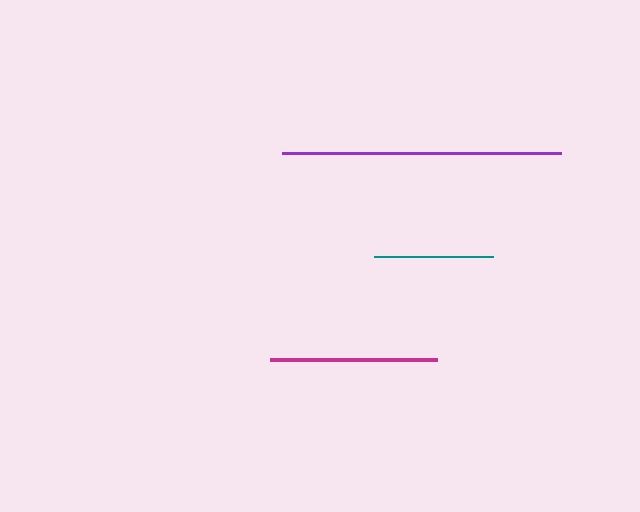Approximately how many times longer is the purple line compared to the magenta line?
The purple line is approximately 1.7 times the length of the magenta line.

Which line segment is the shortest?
The teal line is the shortest at approximately 119 pixels.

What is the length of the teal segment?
The teal segment is approximately 119 pixels long.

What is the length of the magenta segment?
The magenta segment is approximately 167 pixels long.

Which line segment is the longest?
The purple line is the longest at approximately 279 pixels.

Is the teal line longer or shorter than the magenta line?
The magenta line is longer than the teal line.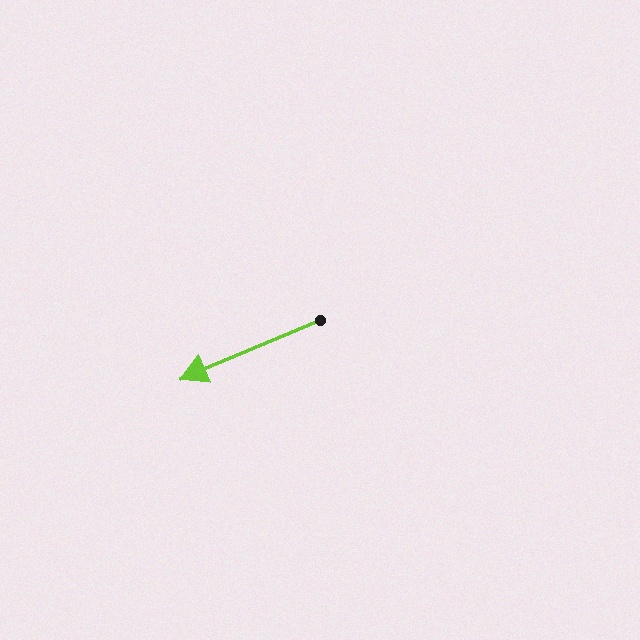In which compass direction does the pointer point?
Southwest.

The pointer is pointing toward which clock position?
Roughly 8 o'clock.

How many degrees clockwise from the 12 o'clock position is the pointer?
Approximately 247 degrees.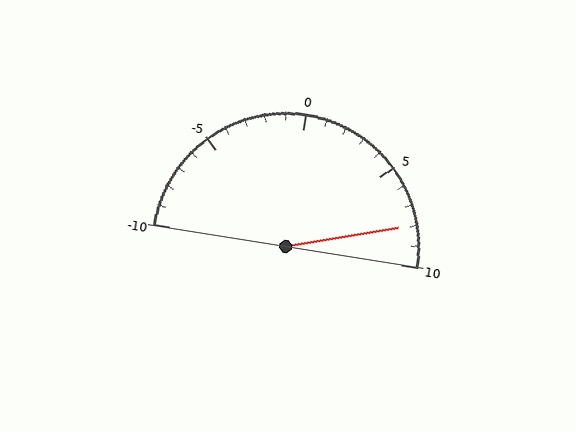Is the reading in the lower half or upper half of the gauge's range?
The reading is in the upper half of the range (-10 to 10).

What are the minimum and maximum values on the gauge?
The gauge ranges from -10 to 10.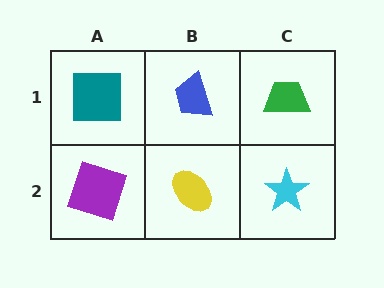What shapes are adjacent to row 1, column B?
A yellow ellipse (row 2, column B), a teal square (row 1, column A), a green trapezoid (row 1, column C).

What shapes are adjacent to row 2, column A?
A teal square (row 1, column A), a yellow ellipse (row 2, column B).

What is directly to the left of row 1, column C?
A blue trapezoid.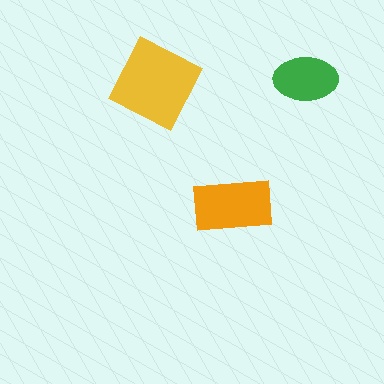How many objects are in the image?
There are 3 objects in the image.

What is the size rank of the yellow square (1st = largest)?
1st.